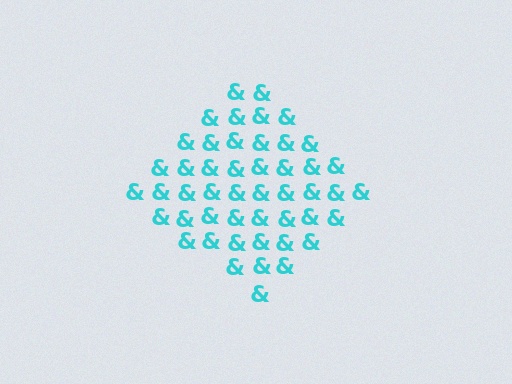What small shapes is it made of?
It is made of small ampersands.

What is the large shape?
The large shape is a diamond.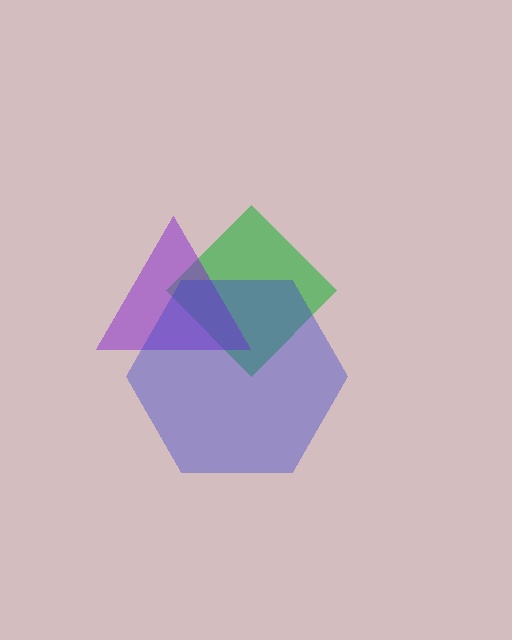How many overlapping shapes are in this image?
There are 3 overlapping shapes in the image.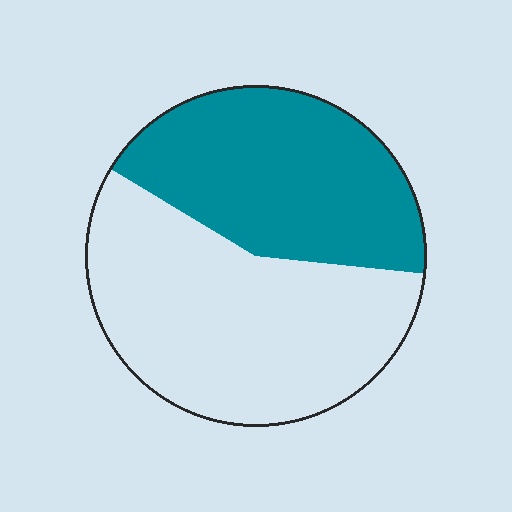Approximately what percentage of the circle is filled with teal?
Approximately 45%.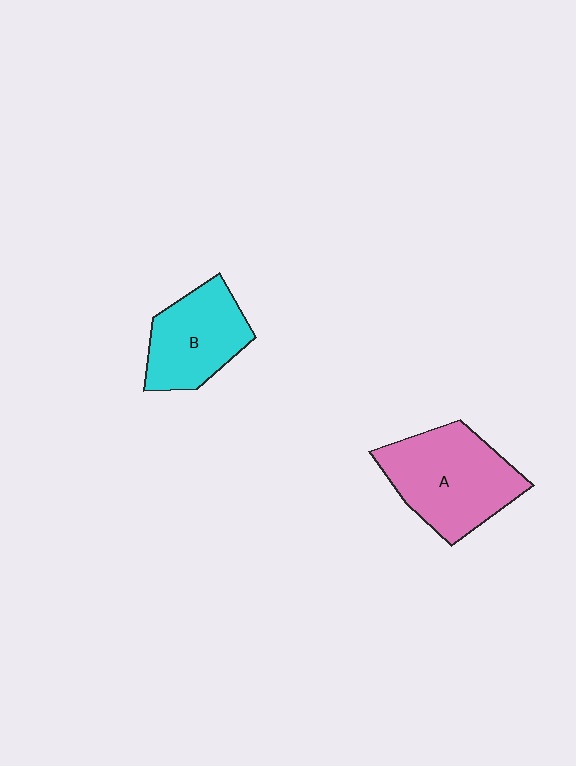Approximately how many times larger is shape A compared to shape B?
Approximately 1.3 times.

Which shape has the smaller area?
Shape B (cyan).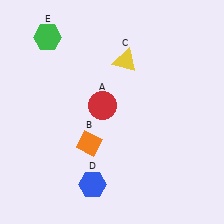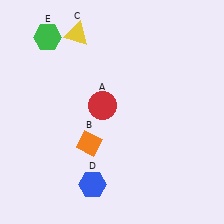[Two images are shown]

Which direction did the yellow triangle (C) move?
The yellow triangle (C) moved left.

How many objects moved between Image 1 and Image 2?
1 object moved between the two images.